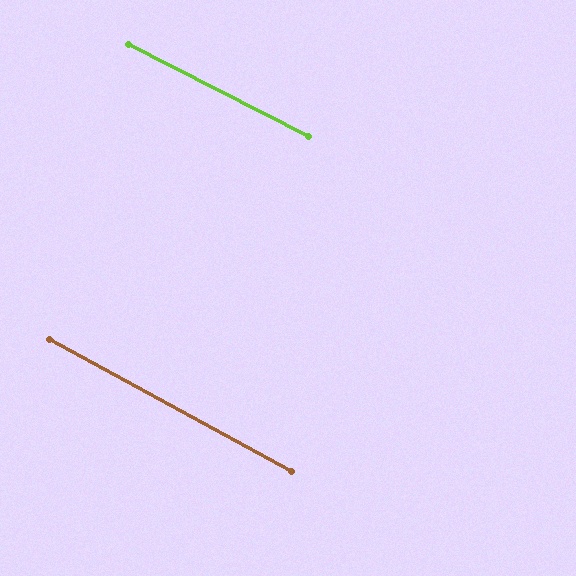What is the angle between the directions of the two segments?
Approximately 2 degrees.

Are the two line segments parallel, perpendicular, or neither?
Parallel — their directions differ by only 1.6°.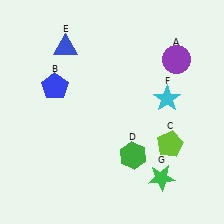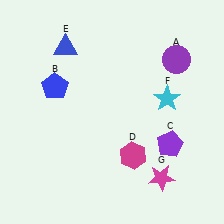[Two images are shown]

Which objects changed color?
C changed from lime to purple. D changed from green to magenta. G changed from green to magenta.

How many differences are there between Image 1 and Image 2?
There are 3 differences between the two images.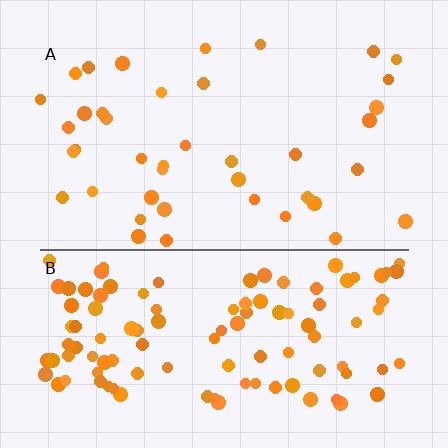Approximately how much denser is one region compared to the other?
Approximately 2.8× — region B over region A.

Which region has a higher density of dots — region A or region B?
B (the bottom).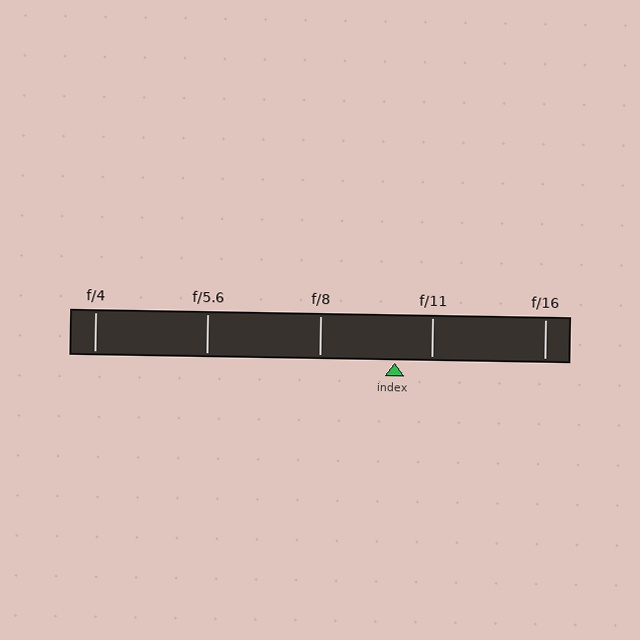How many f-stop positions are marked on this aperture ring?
There are 5 f-stop positions marked.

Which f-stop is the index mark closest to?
The index mark is closest to f/11.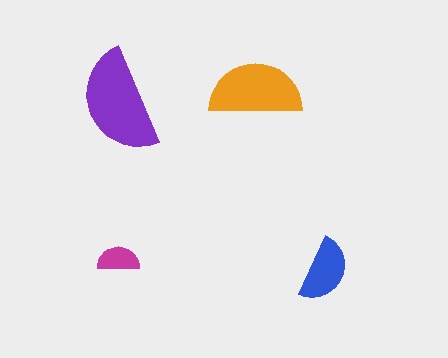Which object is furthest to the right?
The blue semicircle is rightmost.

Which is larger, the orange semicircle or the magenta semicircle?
The orange one.